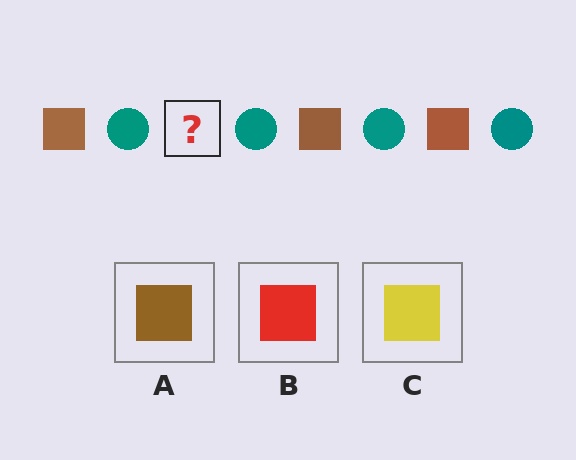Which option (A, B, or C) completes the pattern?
A.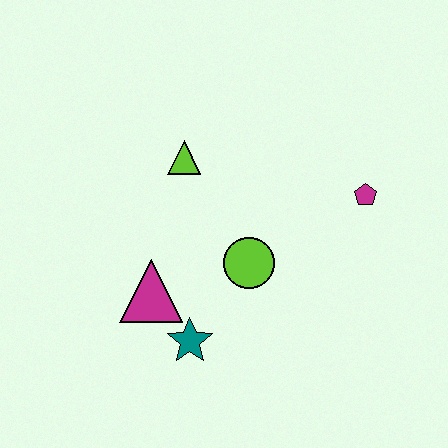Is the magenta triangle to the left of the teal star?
Yes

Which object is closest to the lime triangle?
The lime circle is closest to the lime triangle.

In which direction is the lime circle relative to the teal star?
The lime circle is above the teal star.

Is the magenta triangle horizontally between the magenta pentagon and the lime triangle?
No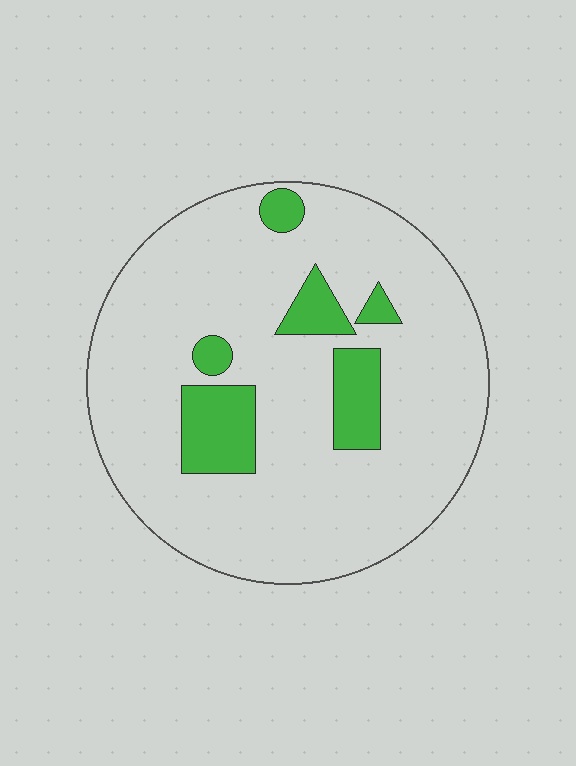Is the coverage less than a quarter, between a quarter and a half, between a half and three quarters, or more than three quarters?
Less than a quarter.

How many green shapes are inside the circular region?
6.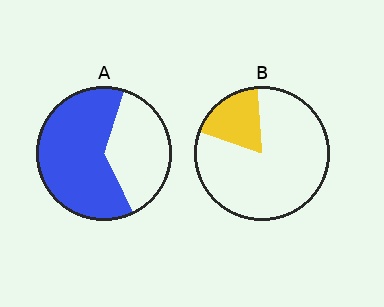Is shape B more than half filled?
No.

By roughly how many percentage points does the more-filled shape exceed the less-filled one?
By roughly 45 percentage points (A over B).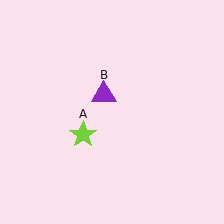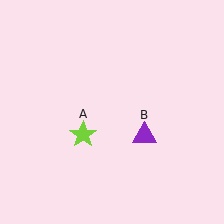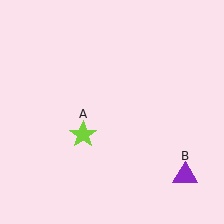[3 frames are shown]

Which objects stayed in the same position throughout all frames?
Lime star (object A) remained stationary.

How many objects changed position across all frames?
1 object changed position: purple triangle (object B).